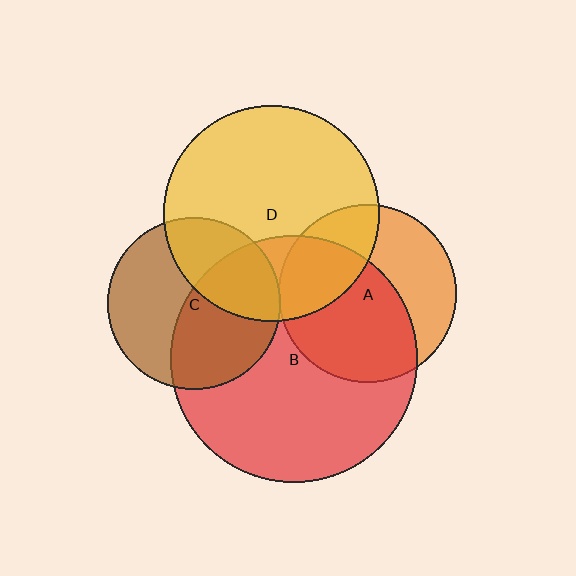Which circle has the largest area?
Circle B (red).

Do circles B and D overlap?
Yes.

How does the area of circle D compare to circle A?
Approximately 1.5 times.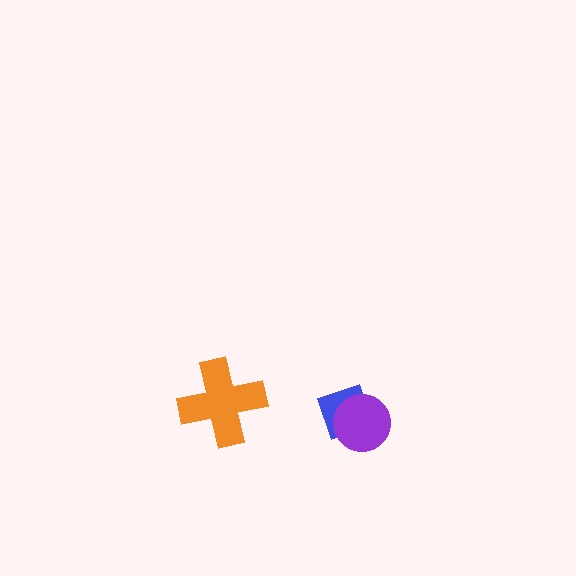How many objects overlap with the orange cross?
0 objects overlap with the orange cross.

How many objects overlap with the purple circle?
1 object overlaps with the purple circle.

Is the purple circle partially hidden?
No, no other shape covers it.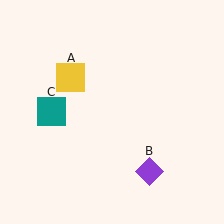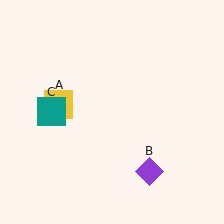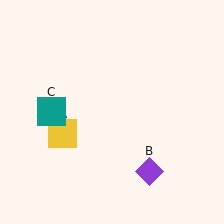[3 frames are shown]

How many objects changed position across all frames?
1 object changed position: yellow square (object A).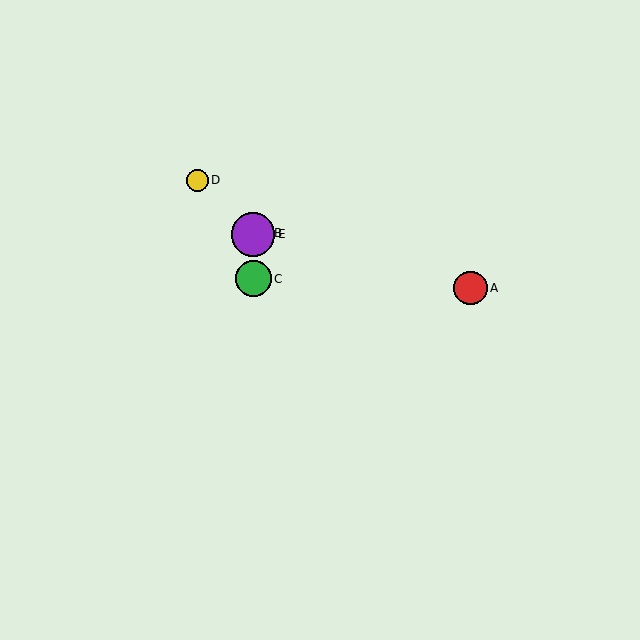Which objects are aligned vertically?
Objects B, C, E are aligned vertically.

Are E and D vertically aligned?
No, E is at x≈253 and D is at x≈197.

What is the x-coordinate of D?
Object D is at x≈197.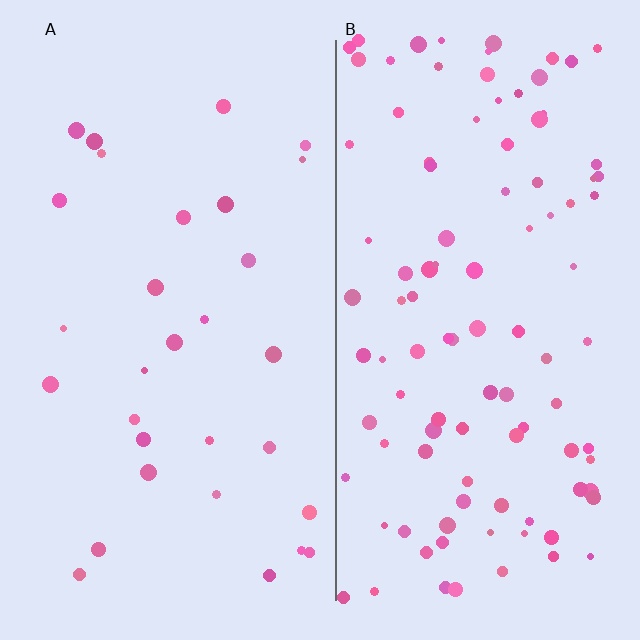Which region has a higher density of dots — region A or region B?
B (the right).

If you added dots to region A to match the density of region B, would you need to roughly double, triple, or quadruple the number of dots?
Approximately triple.